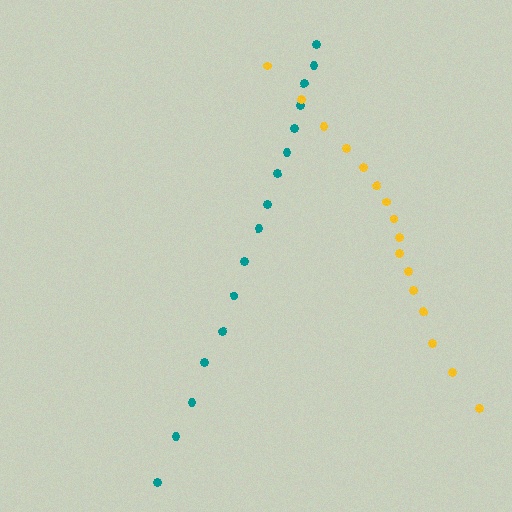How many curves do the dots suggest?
There are 2 distinct paths.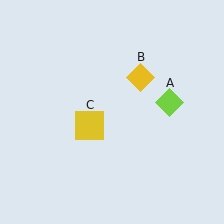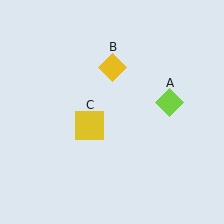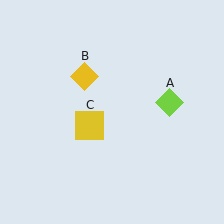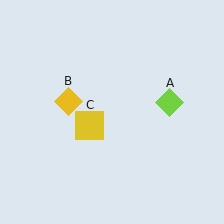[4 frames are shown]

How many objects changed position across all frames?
1 object changed position: yellow diamond (object B).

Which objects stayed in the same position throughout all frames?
Lime diamond (object A) and yellow square (object C) remained stationary.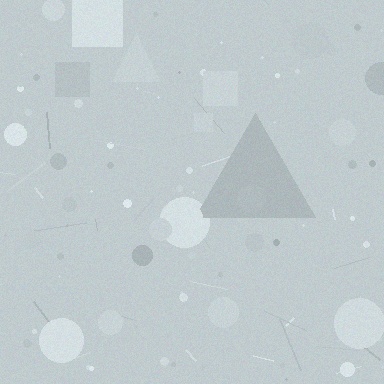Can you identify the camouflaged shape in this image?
The camouflaged shape is a triangle.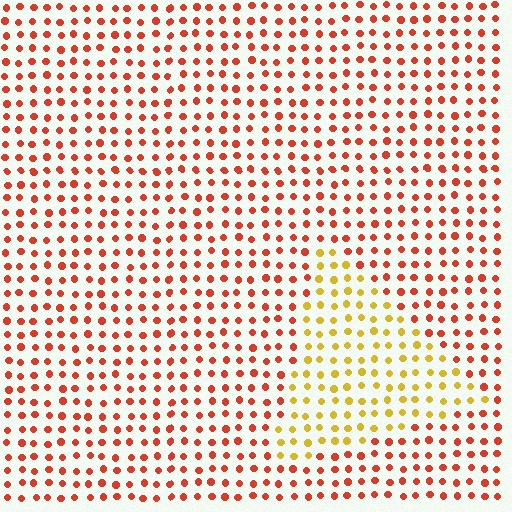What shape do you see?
I see a triangle.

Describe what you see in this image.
The image is filled with small red elements in a uniform arrangement. A triangle-shaped region is visible where the elements are tinted to a slightly different hue, forming a subtle color boundary.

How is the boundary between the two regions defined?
The boundary is defined purely by a slight shift in hue (about 45 degrees). Spacing, size, and orientation are identical on both sides.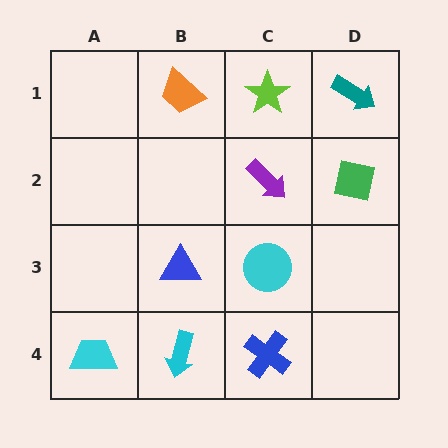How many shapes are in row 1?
3 shapes.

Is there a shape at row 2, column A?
No, that cell is empty.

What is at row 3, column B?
A blue triangle.